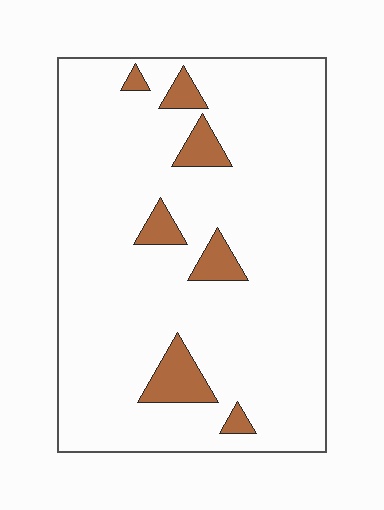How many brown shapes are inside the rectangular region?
7.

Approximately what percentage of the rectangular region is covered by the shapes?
Approximately 10%.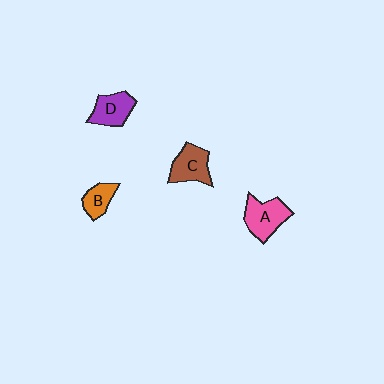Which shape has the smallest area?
Shape B (orange).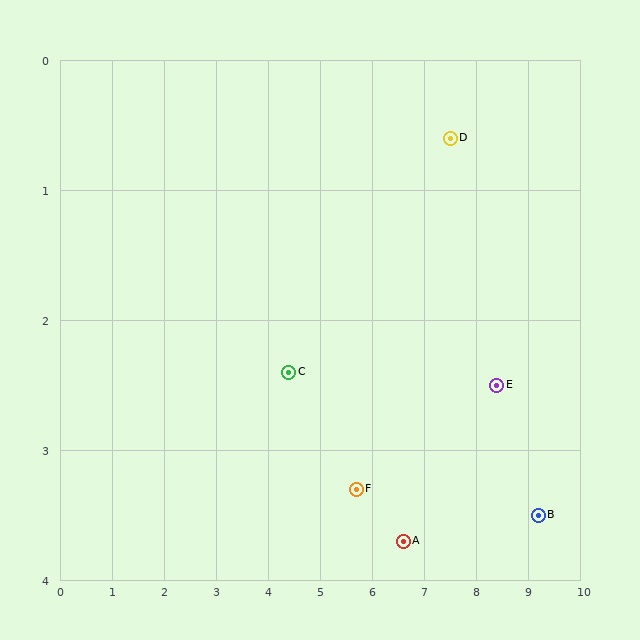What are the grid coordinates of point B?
Point B is at approximately (9.2, 3.5).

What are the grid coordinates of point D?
Point D is at approximately (7.5, 0.6).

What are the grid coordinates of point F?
Point F is at approximately (5.7, 3.3).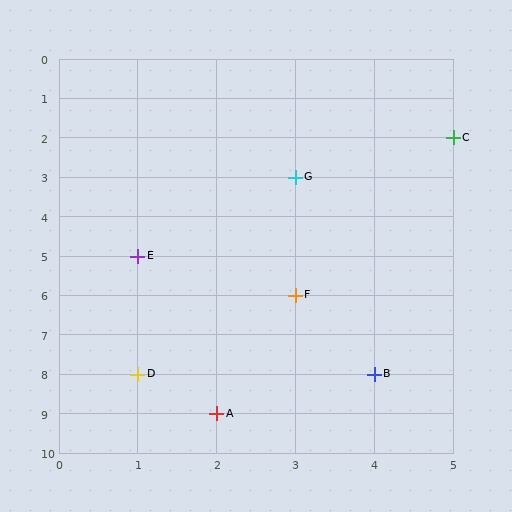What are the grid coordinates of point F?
Point F is at grid coordinates (3, 6).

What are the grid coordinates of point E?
Point E is at grid coordinates (1, 5).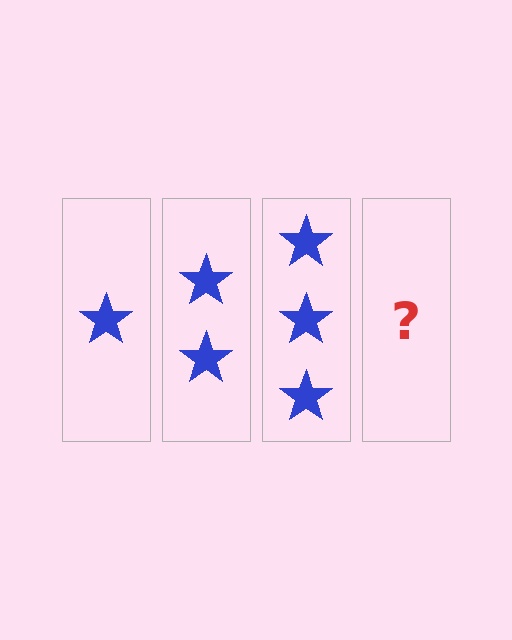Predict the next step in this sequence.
The next step is 4 stars.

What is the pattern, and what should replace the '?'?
The pattern is that each step adds one more star. The '?' should be 4 stars.